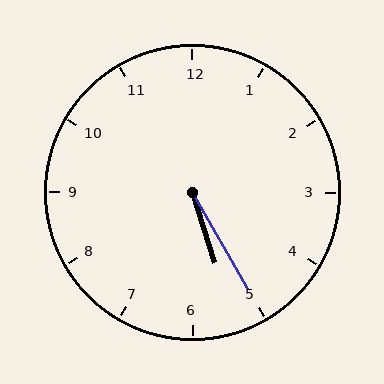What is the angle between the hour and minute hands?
Approximately 12 degrees.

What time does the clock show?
5:25.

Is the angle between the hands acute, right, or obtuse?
It is acute.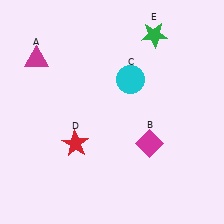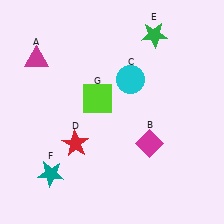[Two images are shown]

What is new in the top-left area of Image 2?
A lime square (G) was added in the top-left area of Image 2.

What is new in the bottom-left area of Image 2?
A teal star (F) was added in the bottom-left area of Image 2.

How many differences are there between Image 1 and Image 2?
There are 2 differences between the two images.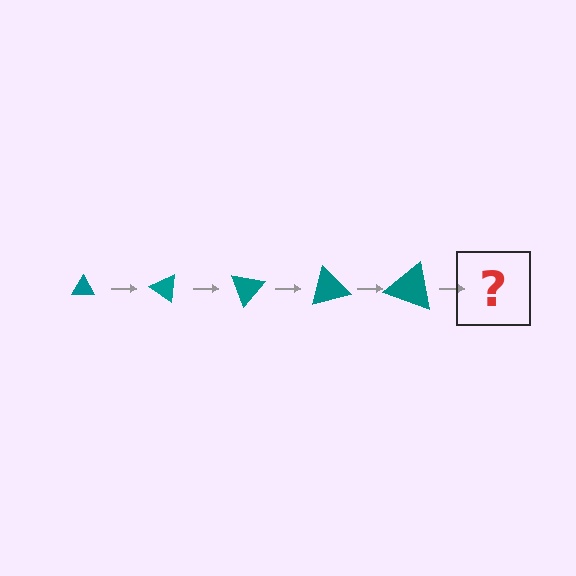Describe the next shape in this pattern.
It should be a triangle, larger than the previous one and rotated 175 degrees from the start.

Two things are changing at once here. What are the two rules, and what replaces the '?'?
The two rules are that the triangle grows larger each step and it rotates 35 degrees each step. The '?' should be a triangle, larger than the previous one and rotated 175 degrees from the start.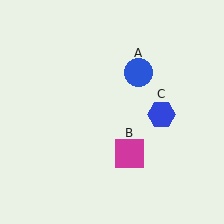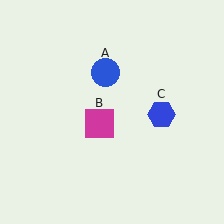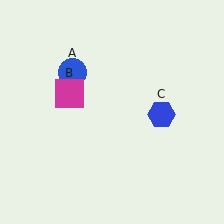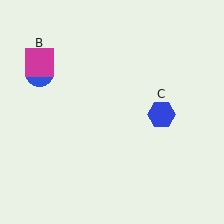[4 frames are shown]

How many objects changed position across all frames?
2 objects changed position: blue circle (object A), magenta square (object B).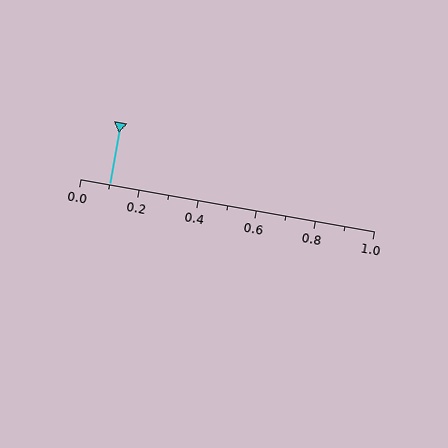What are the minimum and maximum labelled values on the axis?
The axis runs from 0.0 to 1.0.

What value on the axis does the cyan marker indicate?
The marker indicates approximately 0.1.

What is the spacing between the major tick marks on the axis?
The major ticks are spaced 0.2 apart.